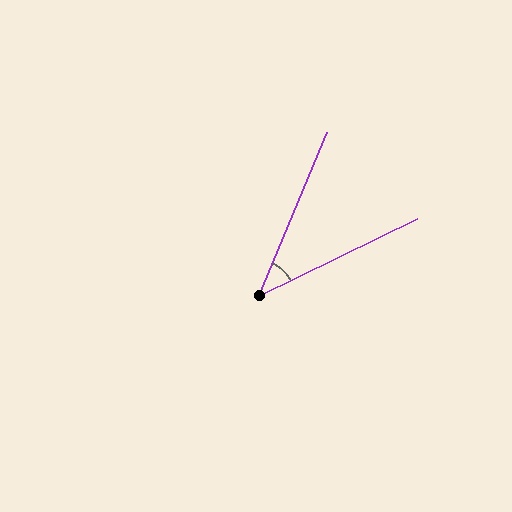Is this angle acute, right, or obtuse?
It is acute.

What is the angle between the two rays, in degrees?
Approximately 41 degrees.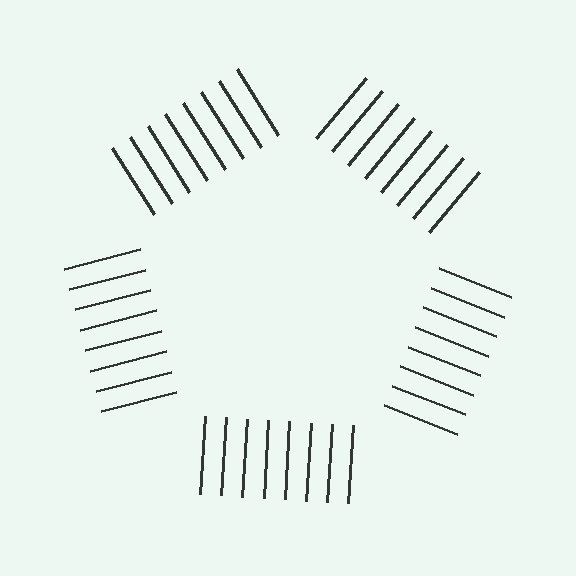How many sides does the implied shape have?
5 sides — the line-ends trace a pentagon.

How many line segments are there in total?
40 — 8 along each of the 5 edges.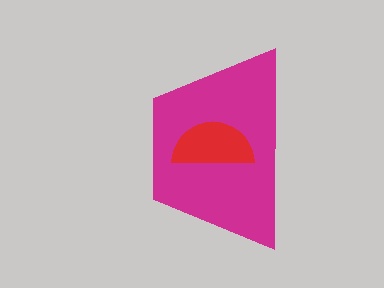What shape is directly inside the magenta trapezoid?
The red semicircle.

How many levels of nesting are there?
2.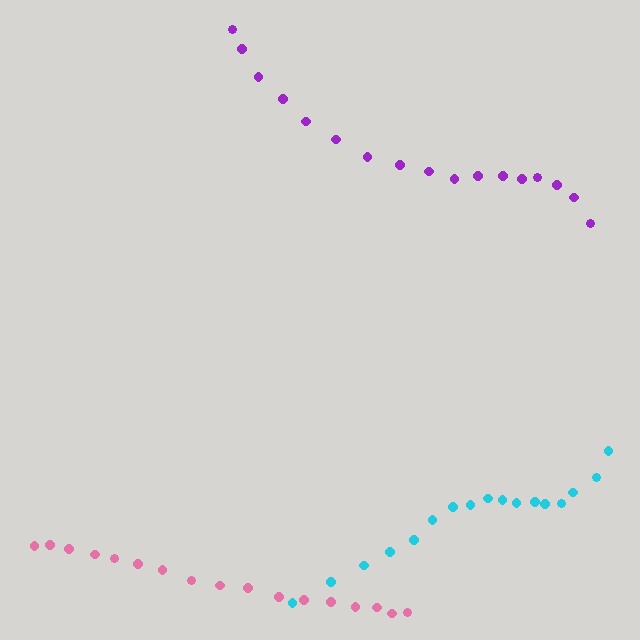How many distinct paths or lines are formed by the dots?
There are 3 distinct paths.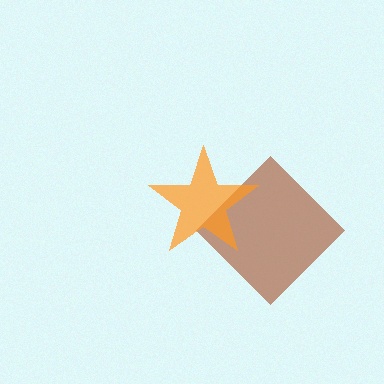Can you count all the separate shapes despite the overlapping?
Yes, there are 2 separate shapes.